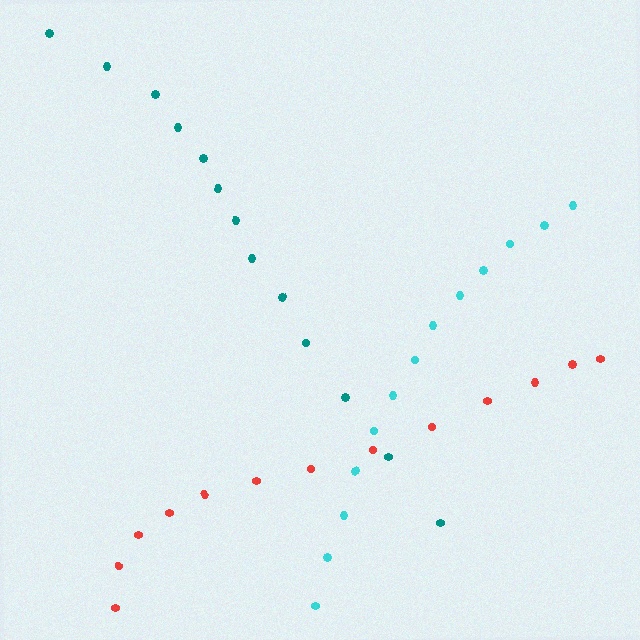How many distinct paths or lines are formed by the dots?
There are 3 distinct paths.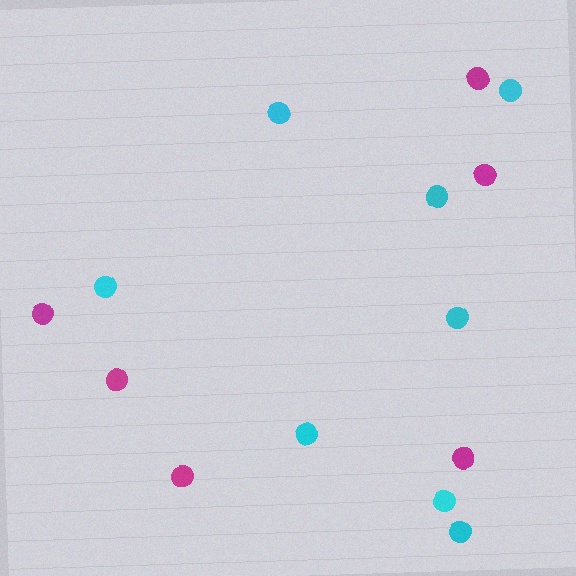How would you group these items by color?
There are 2 groups: one group of magenta circles (6) and one group of cyan circles (8).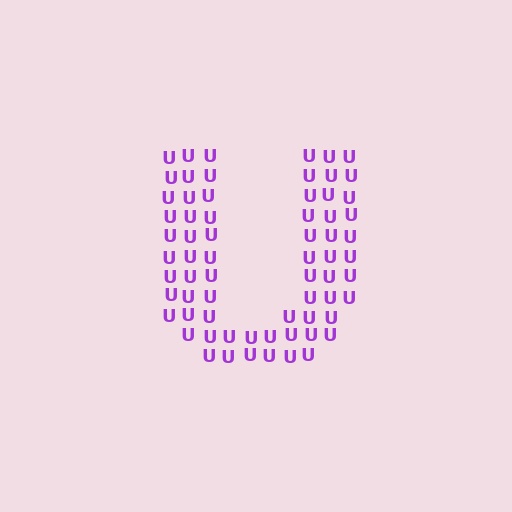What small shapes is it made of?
It is made of small letter U's.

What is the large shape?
The large shape is the letter U.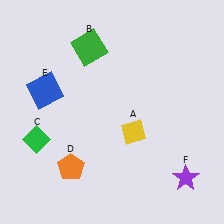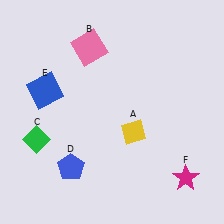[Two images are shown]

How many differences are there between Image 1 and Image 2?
There are 3 differences between the two images.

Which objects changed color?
B changed from green to pink. D changed from orange to blue. F changed from purple to magenta.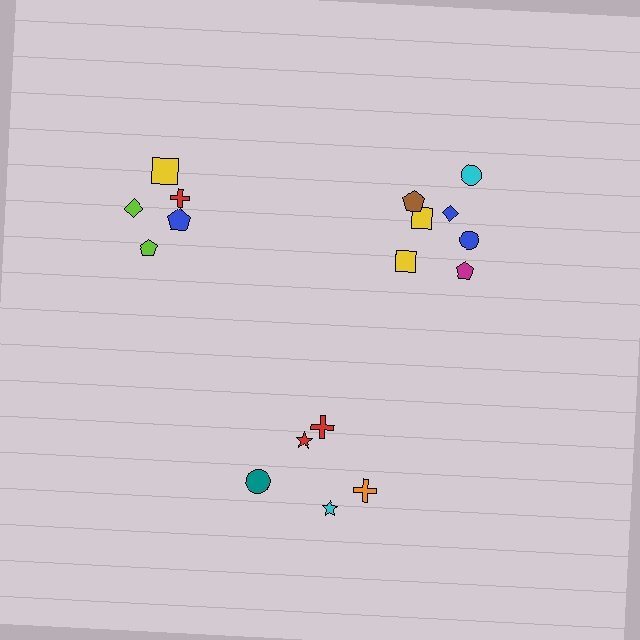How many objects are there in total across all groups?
There are 17 objects.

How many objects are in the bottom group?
There are 5 objects.